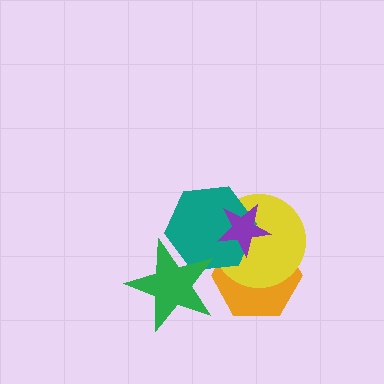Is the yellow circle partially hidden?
Yes, it is partially covered by another shape.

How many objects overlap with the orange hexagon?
3 objects overlap with the orange hexagon.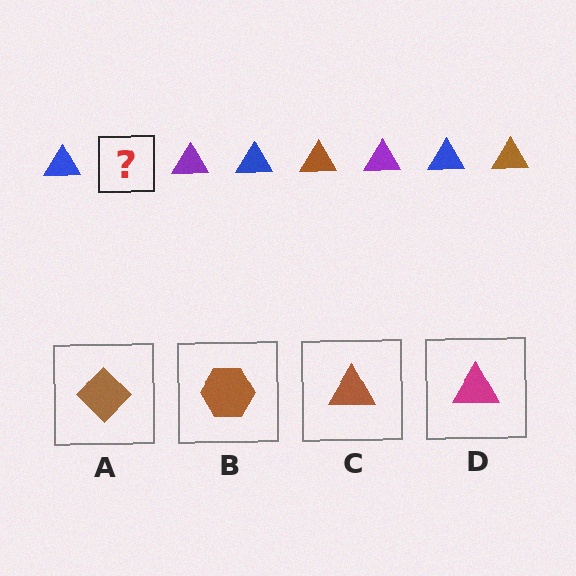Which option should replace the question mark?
Option C.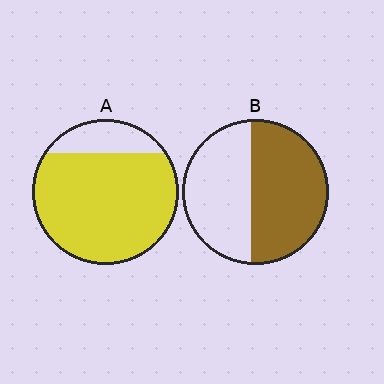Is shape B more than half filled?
Roughly half.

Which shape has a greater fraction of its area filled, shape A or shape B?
Shape A.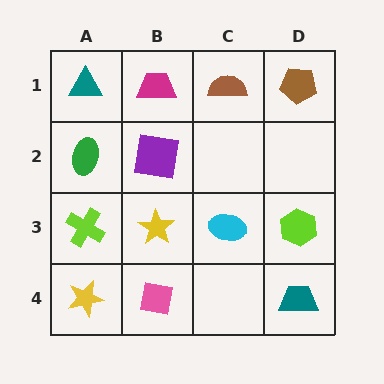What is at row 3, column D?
A lime hexagon.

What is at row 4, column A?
A yellow star.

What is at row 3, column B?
A yellow star.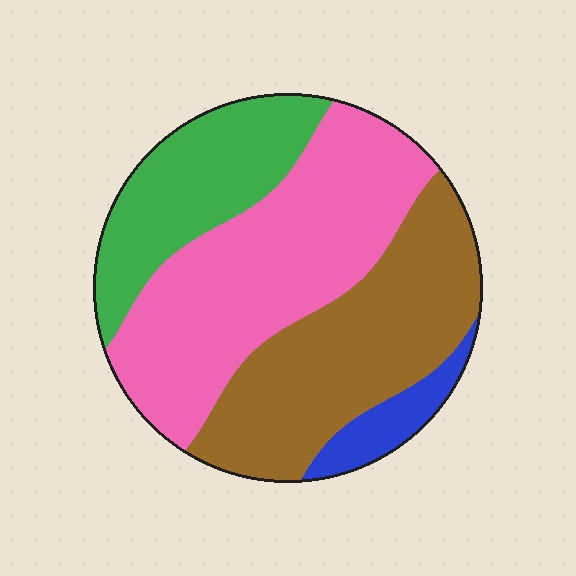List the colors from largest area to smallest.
From largest to smallest: pink, brown, green, blue.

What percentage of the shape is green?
Green takes up less than a quarter of the shape.